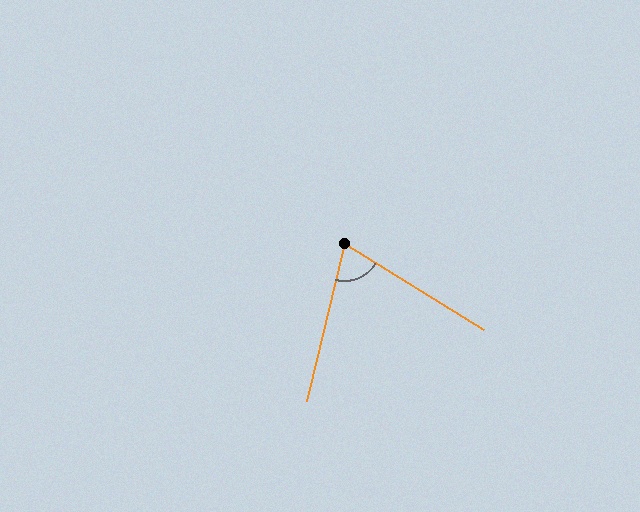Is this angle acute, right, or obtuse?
It is acute.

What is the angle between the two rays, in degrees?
Approximately 72 degrees.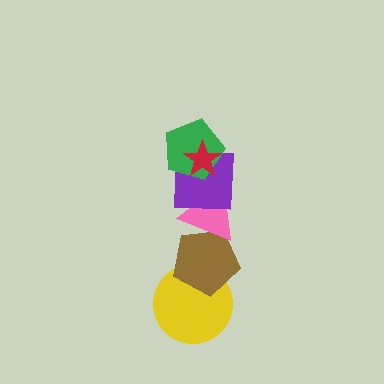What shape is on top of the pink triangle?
The purple square is on top of the pink triangle.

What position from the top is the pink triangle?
The pink triangle is 4th from the top.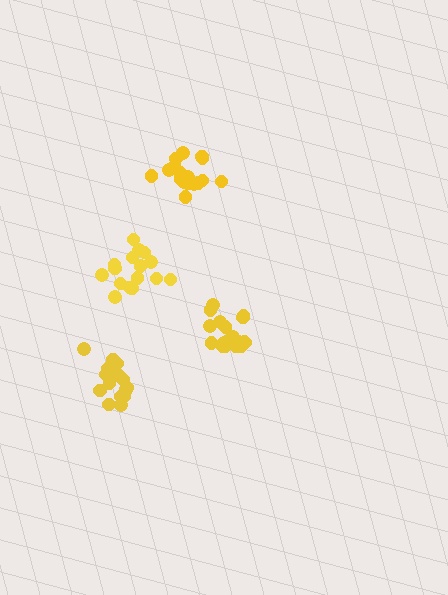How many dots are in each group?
Group 1: 17 dots, Group 2: 17 dots, Group 3: 16 dots, Group 4: 18 dots (68 total).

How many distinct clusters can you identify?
There are 4 distinct clusters.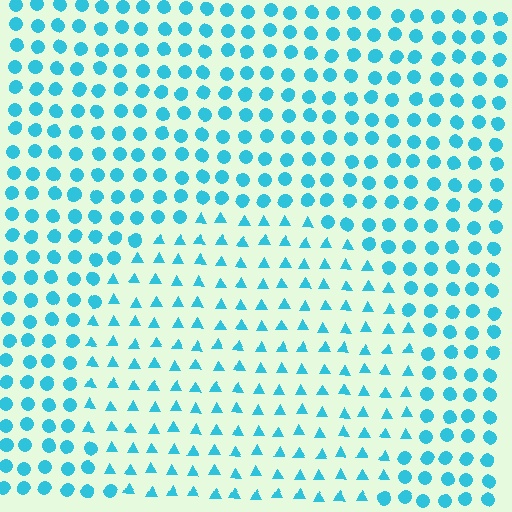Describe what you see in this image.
The image is filled with small cyan elements arranged in a uniform grid. A circle-shaped region contains triangles, while the surrounding area contains circles. The boundary is defined purely by the change in element shape.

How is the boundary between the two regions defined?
The boundary is defined by a change in element shape: triangles inside vs. circles outside. All elements share the same color and spacing.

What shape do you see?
I see a circle.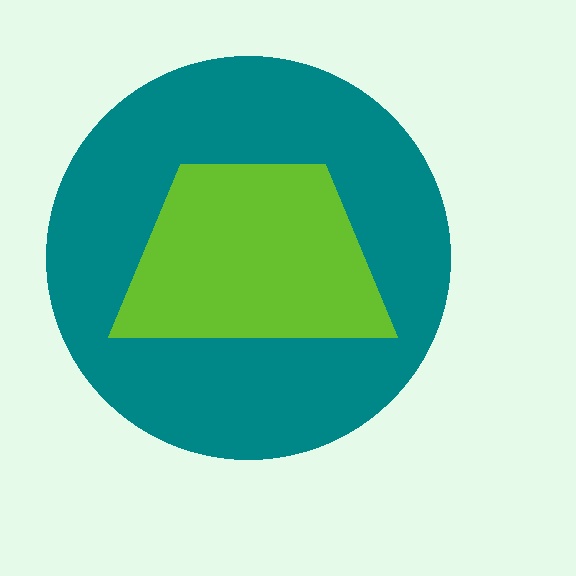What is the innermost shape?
The lime trapezoid.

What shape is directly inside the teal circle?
The lime trapezoid.